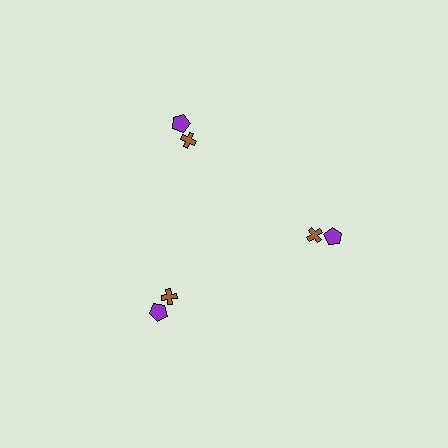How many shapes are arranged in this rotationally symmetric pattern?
There are 6 shapes, arranged in 3 groups of 2.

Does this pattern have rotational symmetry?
Yes, this pattern has 3-fold rotational symmetry. It looks the same after rotating 120 degrees around the center.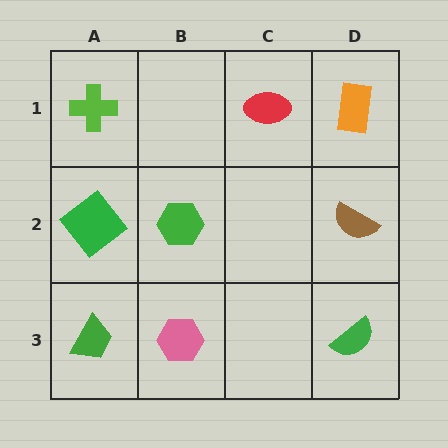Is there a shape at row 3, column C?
No, that cell is empty.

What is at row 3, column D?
A green semicircle.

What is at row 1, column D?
An orange rectangle.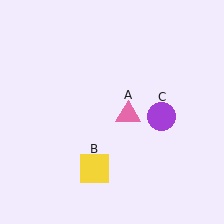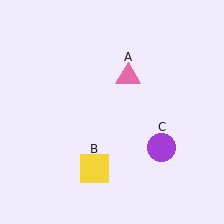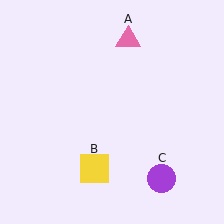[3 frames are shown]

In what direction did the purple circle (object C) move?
The purple circle (object C) moved down.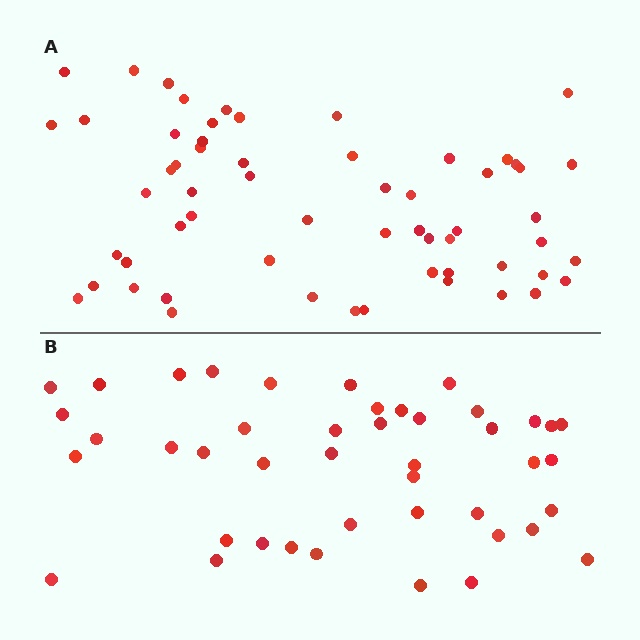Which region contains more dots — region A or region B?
Region A (the top region) has more dots.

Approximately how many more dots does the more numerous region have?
Region A has approximately 15 more dots than region B.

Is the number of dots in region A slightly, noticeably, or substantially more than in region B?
Region A has noticeably more, but not dramatically so. The ratio is roughly 1.3 to 1.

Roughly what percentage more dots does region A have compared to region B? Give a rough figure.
About 35% more.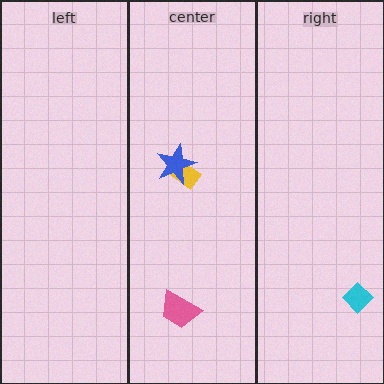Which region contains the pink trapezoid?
The center region.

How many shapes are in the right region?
1.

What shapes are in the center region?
The yellow rectangle, the pink trapezoid, the blue star.